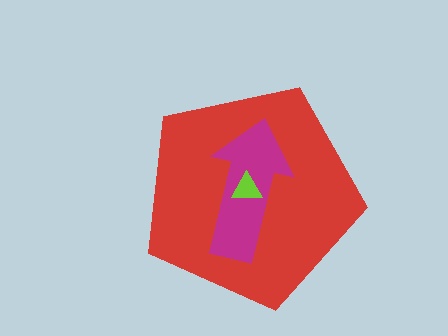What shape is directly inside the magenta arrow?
The lime triangle.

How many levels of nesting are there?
3.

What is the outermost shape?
The red pentagon.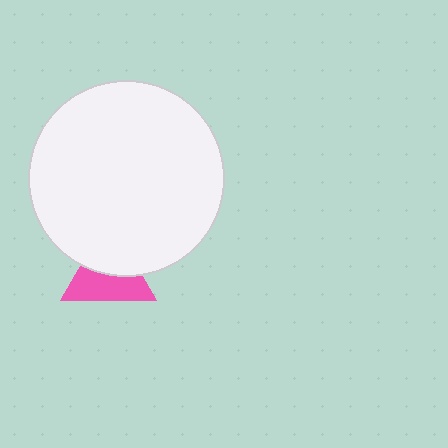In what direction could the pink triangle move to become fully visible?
The pink triangle could move down. That would shift it out from behind the white circle entirely.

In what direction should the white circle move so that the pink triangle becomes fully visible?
The white circle should move up. That is the shortest direction to clear the overlap and leave the pink triangle fully visible.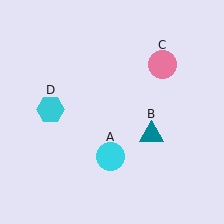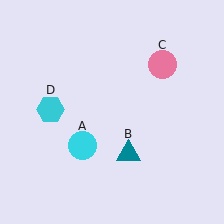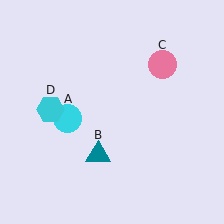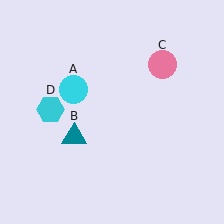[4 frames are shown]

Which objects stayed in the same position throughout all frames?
Pink circle (object C) and cyan hexagon (object D) remained stationary.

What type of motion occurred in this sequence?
The cyan circle (object A), teal triangle (object B) rotated clockwise around the center of the scene.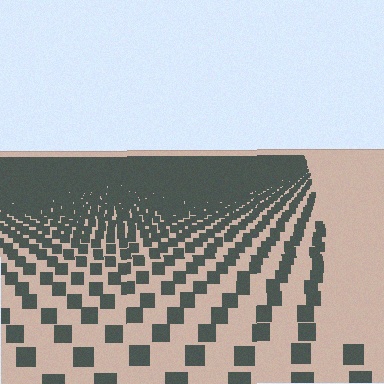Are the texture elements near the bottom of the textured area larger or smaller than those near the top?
Larger. Near the bottom, elements are closer to the viewer and appear at a bigger on-screen size.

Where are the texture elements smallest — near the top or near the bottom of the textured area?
Near the top.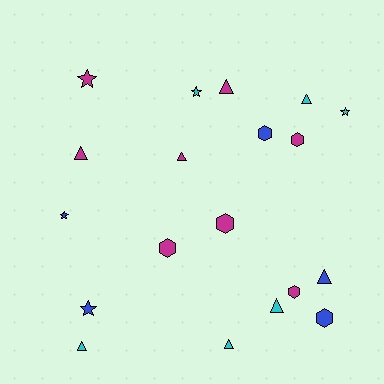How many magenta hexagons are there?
There are 4 magenta hexagons.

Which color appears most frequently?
Magenta, with 8 objects.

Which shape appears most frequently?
Triangle, with 8 objects.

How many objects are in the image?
There are 19 objects.